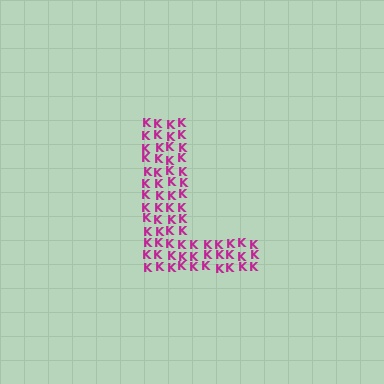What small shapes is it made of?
It is made of small letter K's.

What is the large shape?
The large shape is the letter L.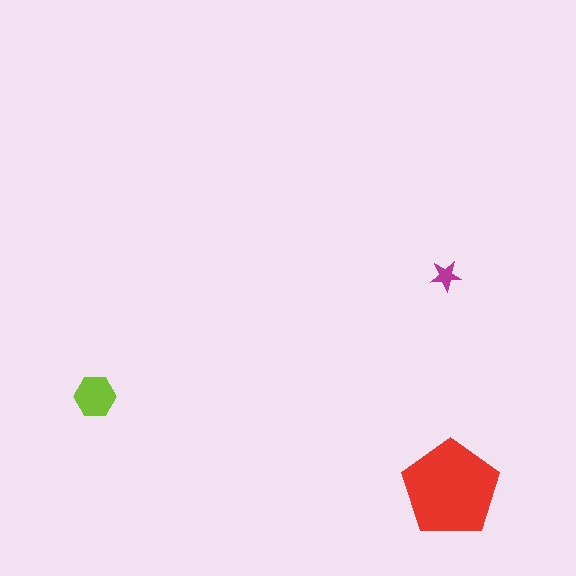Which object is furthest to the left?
The lime hexagon is leftmost.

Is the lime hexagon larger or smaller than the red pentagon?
Smaller.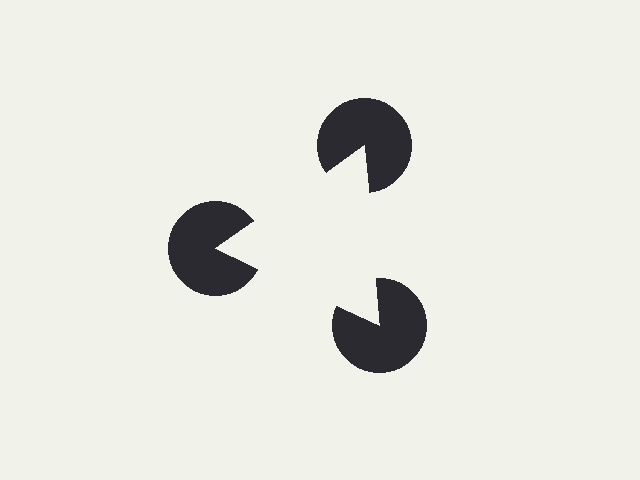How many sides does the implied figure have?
3 sides.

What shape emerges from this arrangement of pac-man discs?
An illusory triangle — its edges are inferred from the aligned wedge cuts in the pac-man discs, not physically drawn.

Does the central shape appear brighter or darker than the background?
It typically appears slightly brighter than the background, even though no actual brightness change is drawn.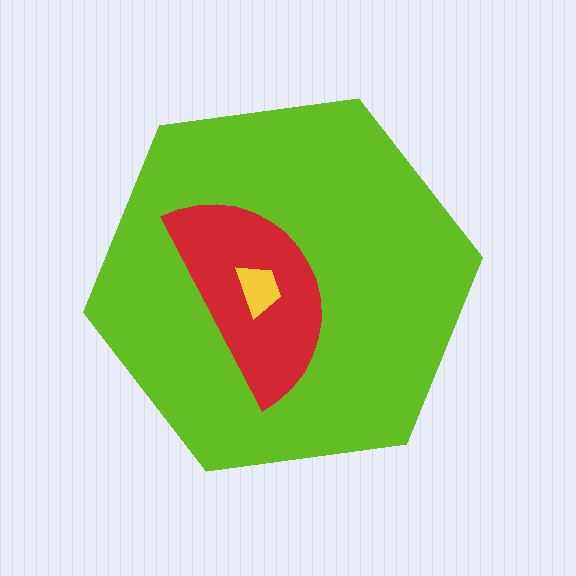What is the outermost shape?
The lime hexagon.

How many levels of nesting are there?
3.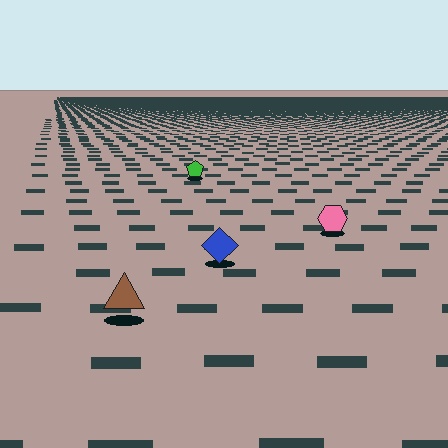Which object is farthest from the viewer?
The green pentagon is farthest from the viewer. It appears smaller and the ground texture around it is denser.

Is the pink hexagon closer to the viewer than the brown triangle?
No. The brown triangle is closer — you can tell from the texture gradient: the ground texture is coarser near it.